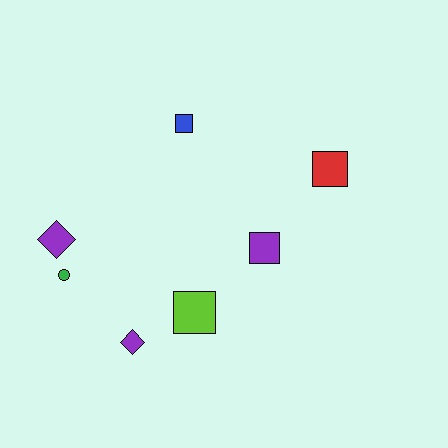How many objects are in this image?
There are 7 objects.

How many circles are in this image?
There is 1 circle.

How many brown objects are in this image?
There are no brown objects.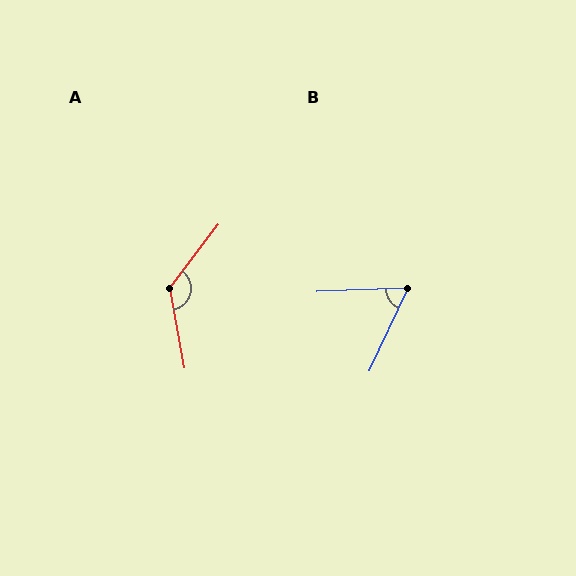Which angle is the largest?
A, at approximately 132 degrees.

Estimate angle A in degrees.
Approximately 132 degrees.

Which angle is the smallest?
B, at approximately 62 degrees.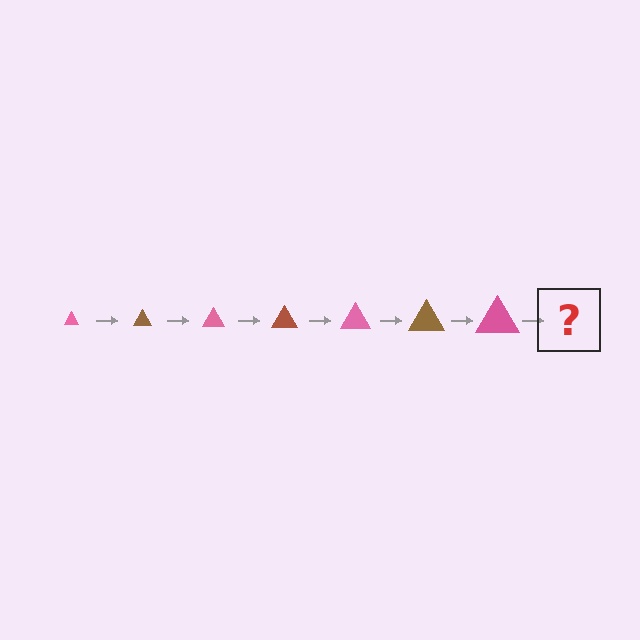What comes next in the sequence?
The next element should be a brown triangle, larger than the previous one.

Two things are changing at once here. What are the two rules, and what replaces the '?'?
The two rules are that the triangle grows larger each step and the color cycles through pink and brown. The '?' should be a brown triangle, larger than the previous one.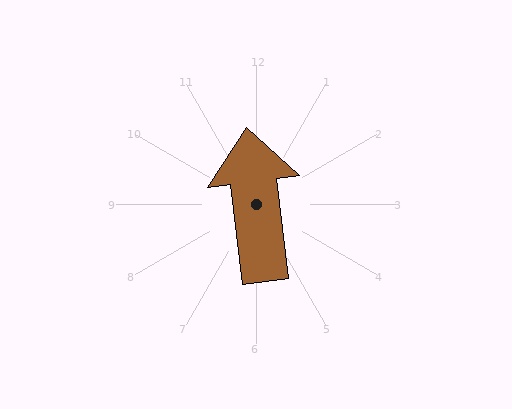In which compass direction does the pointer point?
North.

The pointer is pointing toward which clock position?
Roughly 12 o'clock.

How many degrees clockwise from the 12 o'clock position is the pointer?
Approximately 353 degrees.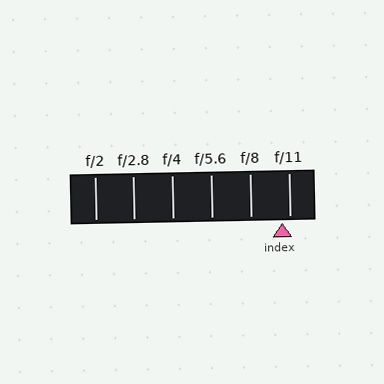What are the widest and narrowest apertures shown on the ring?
The widest aperture shown is f/2 and the narrowest is f/11.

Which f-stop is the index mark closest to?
The index mark is closest to f/11.